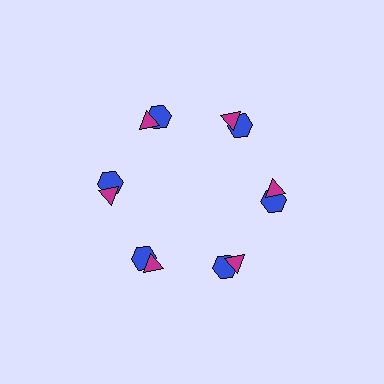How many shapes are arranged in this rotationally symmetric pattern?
There are 12 shapes, arranged in 6 groups of 2.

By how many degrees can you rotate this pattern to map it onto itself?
The pattern maps onto itself every 60 degrees of rotation.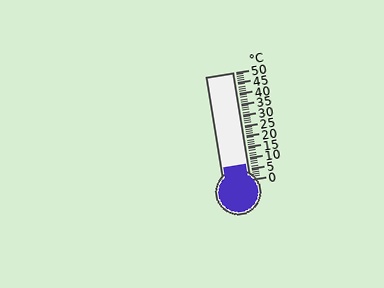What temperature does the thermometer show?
The thermometer shows approximately 7°C.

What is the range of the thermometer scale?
The thermometer scale ranges from 0°C to 50°C.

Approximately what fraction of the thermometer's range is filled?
The thermometer is filled to approximately 15% of its range.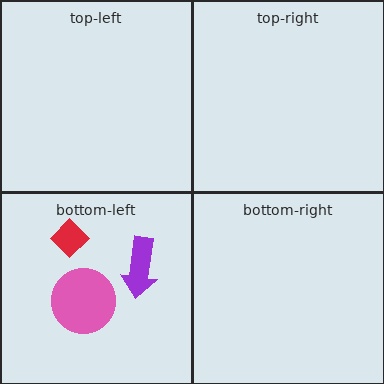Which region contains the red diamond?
The bottom-left region.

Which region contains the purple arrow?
The bottom-left region.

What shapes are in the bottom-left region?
The pink circle, the red diamond, the purple arrow.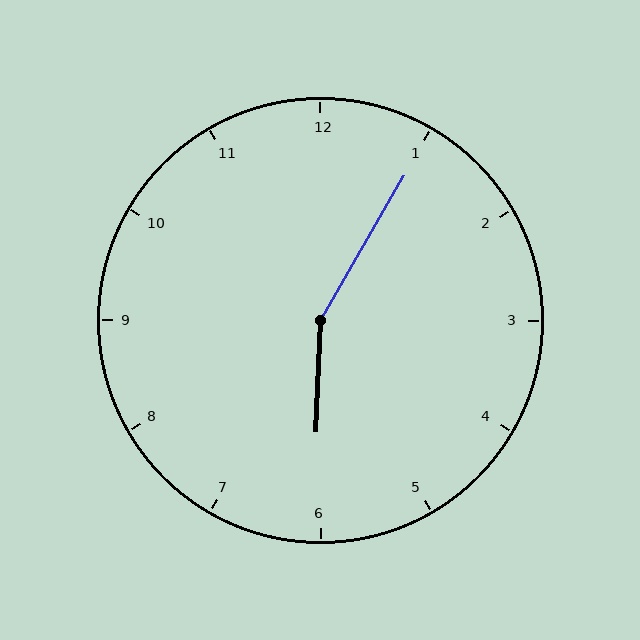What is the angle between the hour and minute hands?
Approximately 152 degrees.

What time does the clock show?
6:05.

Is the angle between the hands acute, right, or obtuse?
It is obtuse.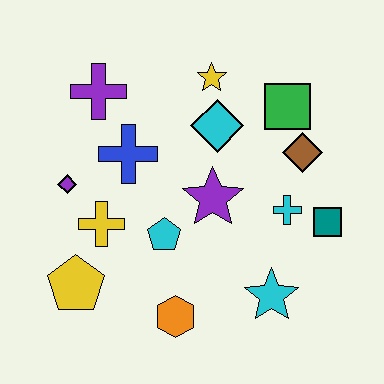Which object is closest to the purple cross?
The blue cross is closest to the purple cross.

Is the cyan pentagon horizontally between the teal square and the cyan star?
No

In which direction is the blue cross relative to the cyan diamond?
The blue cross is to the left of the cyan diamond.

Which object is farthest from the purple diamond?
The teal square is farthest from the purple diamond.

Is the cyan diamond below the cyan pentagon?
No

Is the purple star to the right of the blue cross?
Yes